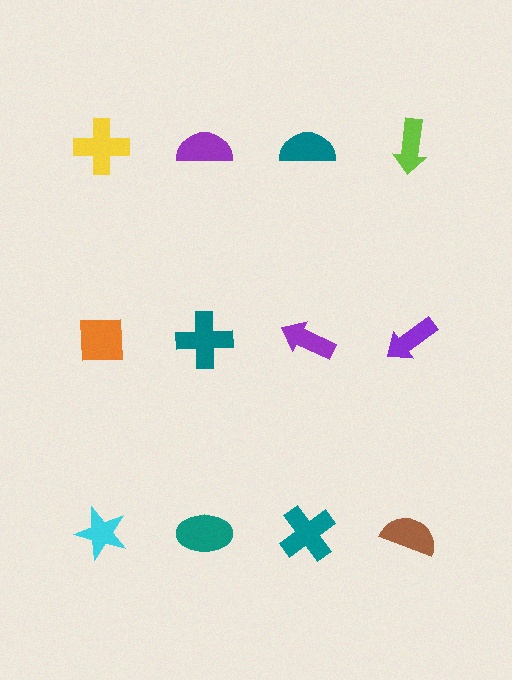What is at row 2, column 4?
A purple arrow.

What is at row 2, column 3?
A purple arrow.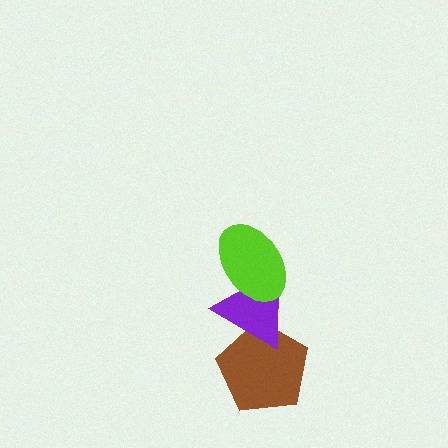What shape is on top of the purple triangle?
The lime ellipse is on top of the purple triangle.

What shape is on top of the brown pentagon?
The purple triangle is on top of the brown pentagon.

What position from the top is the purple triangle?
The purple triangle is 2nd from the top.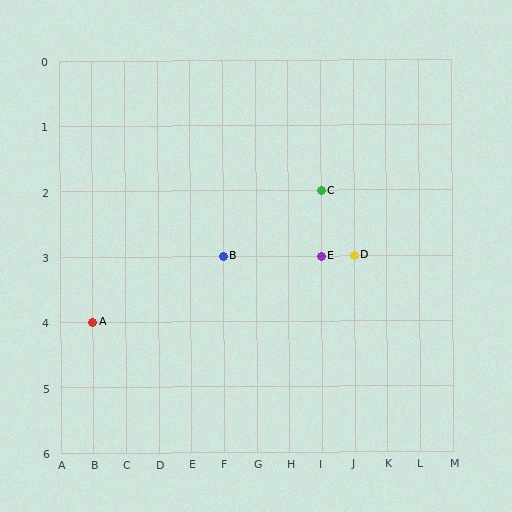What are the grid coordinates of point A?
Point A is at grid coordinates (B, 4).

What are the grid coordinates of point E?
Point E is at grid coordinates (I, 3).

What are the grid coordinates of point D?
Point D is at grid coordinates (J, 3).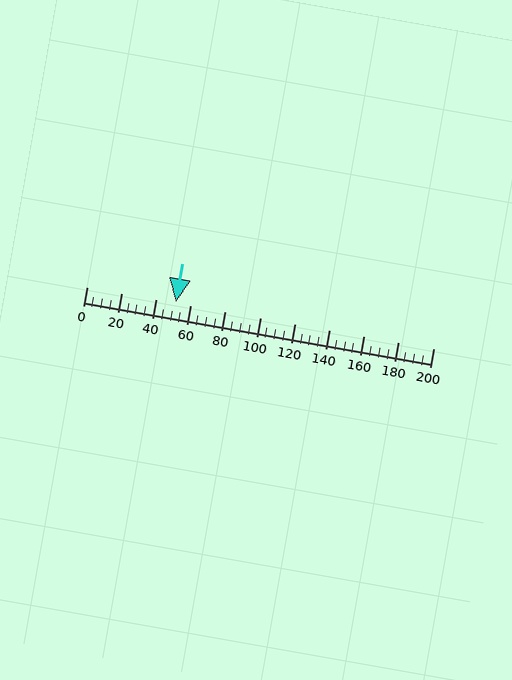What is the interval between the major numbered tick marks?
The major tick marks are spaced 20 units apart.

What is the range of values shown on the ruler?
The ruler shows values from 0 to 200.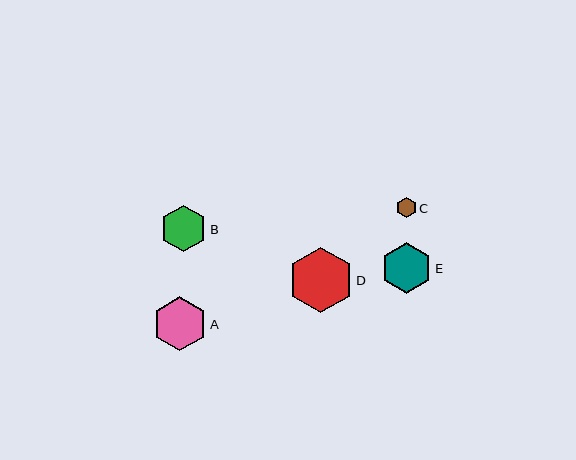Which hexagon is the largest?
Hexagon D is the largest with a size of approximately 66 pixels.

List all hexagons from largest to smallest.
From largest to smallest: D, A, E, B, C.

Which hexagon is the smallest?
Hexagon C is the smallest with a size of approximately 20 pixels.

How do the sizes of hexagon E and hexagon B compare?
Hexagon E and hexagon B are approximately the same size.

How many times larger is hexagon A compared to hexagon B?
Hexagon A is approximately 1.2 times the size of hexagon B.